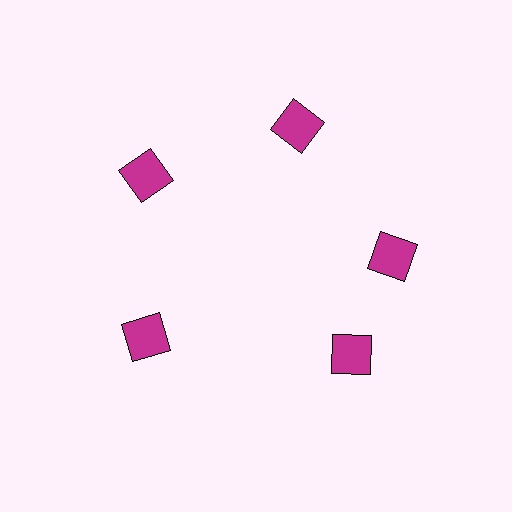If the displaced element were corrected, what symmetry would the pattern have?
It would have 5-fold rotational symmetry — the pattern would map onto itself every 72 degrees.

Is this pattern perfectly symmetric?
No. The 5 magenta squares are arranged in a ring, but one element near the 5 o'clock position is rotated out of alignment along the ring, breaking the 5-fold rotational symmetry.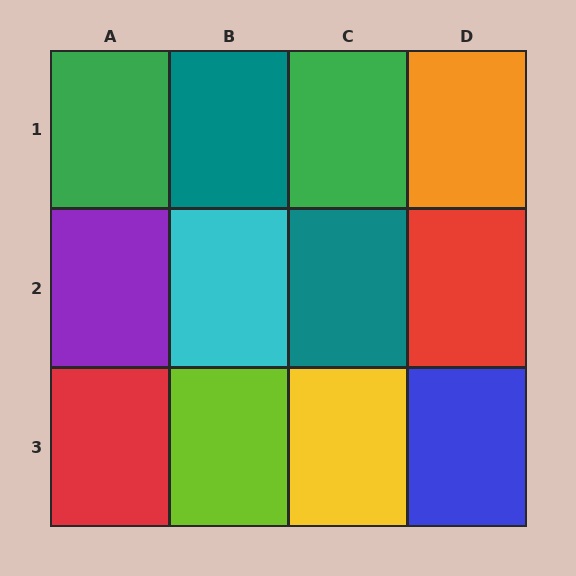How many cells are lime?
1 cell is lime.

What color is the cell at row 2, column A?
Purple.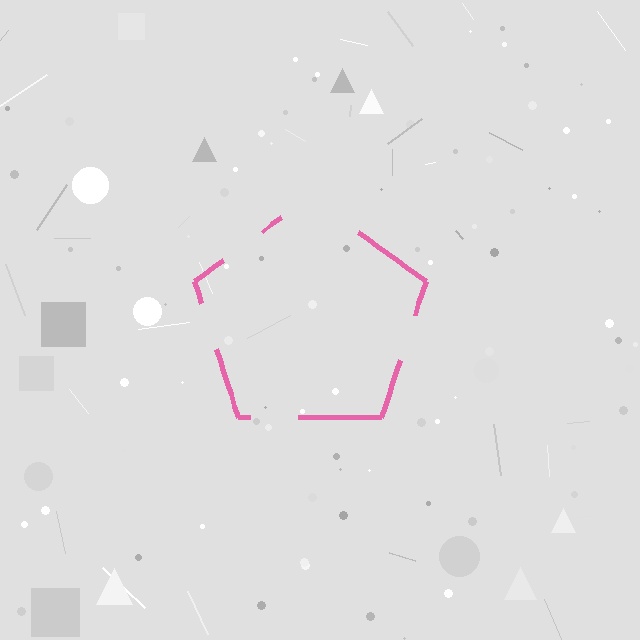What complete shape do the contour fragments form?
The contour fragments form a pentagon.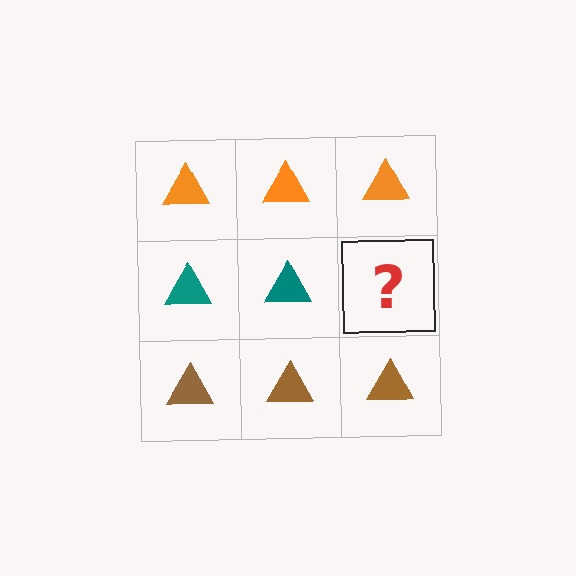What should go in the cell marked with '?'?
The missing cell should contain a teal triangle.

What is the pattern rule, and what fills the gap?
The rule is that each row has a consistent color. The gap should be filled with a teal triangle.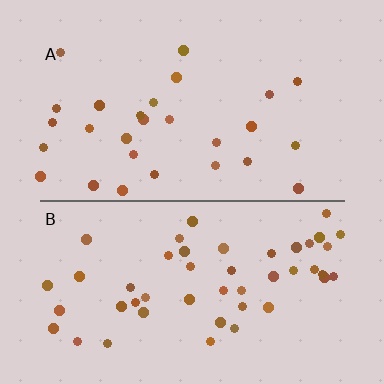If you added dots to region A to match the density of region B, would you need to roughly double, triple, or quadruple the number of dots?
Approximately double.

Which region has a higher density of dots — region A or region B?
B (the bottom).